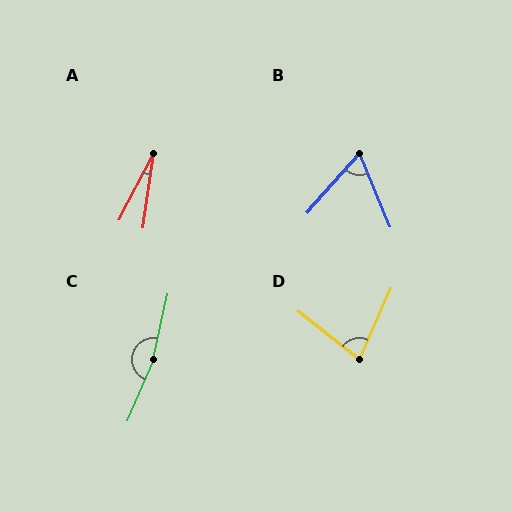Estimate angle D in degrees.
Approximately 76 degrees.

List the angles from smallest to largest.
A (19°), B (63°), D (76°), C (169°).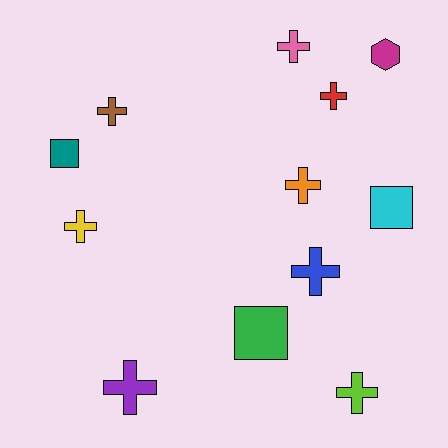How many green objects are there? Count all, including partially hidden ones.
There is 1 green object.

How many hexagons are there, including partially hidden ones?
There is 1 hexagon.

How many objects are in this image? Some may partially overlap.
There are 12 objects.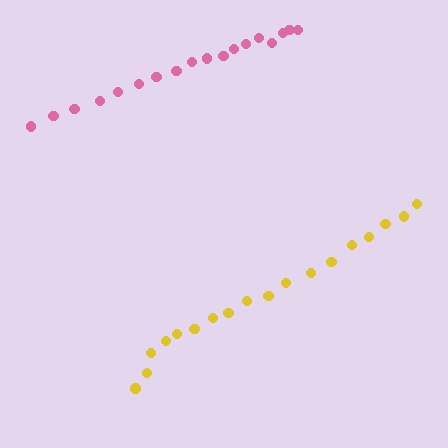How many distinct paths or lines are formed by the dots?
There are 2 distinct paths.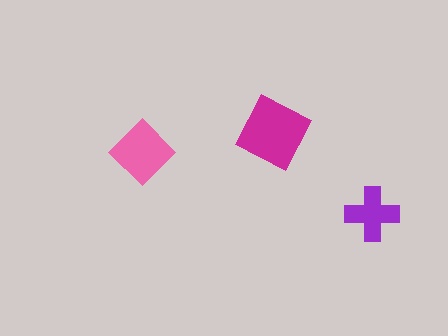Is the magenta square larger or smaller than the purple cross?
Larger.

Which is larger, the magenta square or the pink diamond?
The magenta square.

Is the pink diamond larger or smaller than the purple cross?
Larger.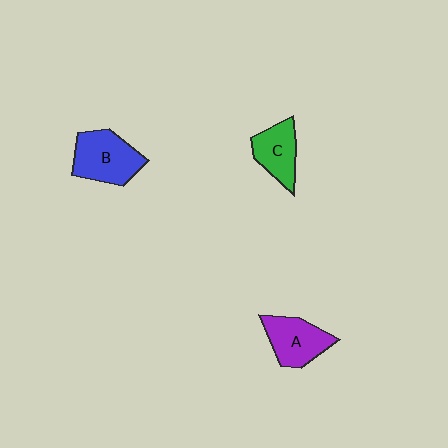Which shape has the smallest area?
Shape C (green).